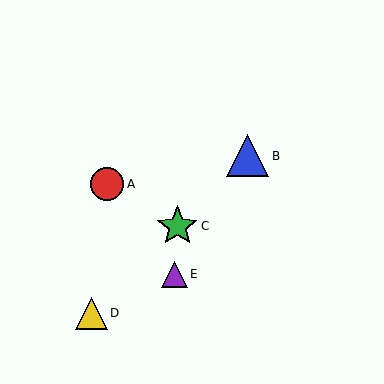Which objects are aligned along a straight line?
Objects B, C, D are aligned along a straight line.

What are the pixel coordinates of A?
Object A is at (107, 184).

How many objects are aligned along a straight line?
3 objects (B, C, D) are aligned along a straight line.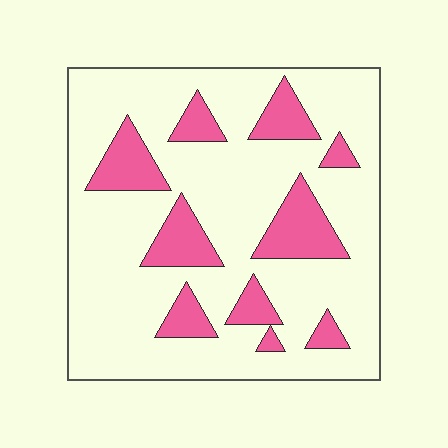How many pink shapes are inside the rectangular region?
10.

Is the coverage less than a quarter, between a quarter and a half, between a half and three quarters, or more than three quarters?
Less than a quarter.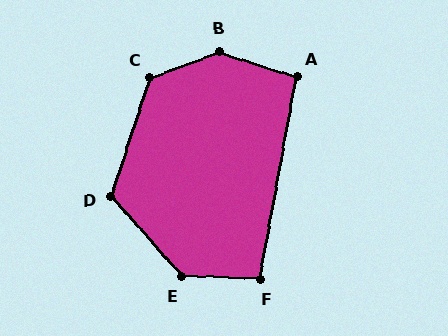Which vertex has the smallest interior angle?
A, at approximately 98 degrees.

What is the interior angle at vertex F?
Approximately 99 degrees (obtuse).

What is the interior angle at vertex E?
Approximately 133 degrees (obtuse).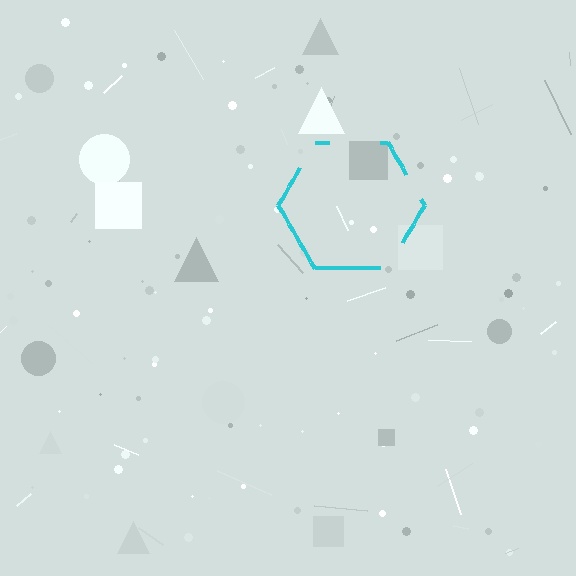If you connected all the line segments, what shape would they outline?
They would outline a hexagon.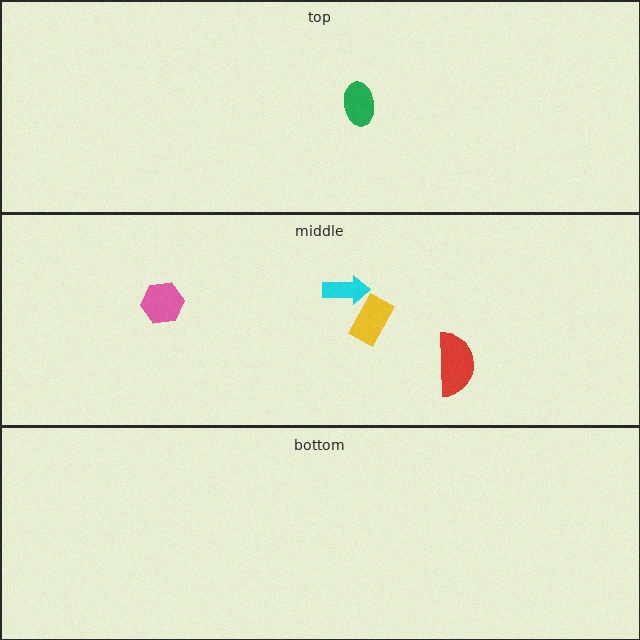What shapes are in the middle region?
The yellow rectangle, the pink hexagon, the cyan arrow, the red semicircle.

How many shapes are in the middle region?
4.